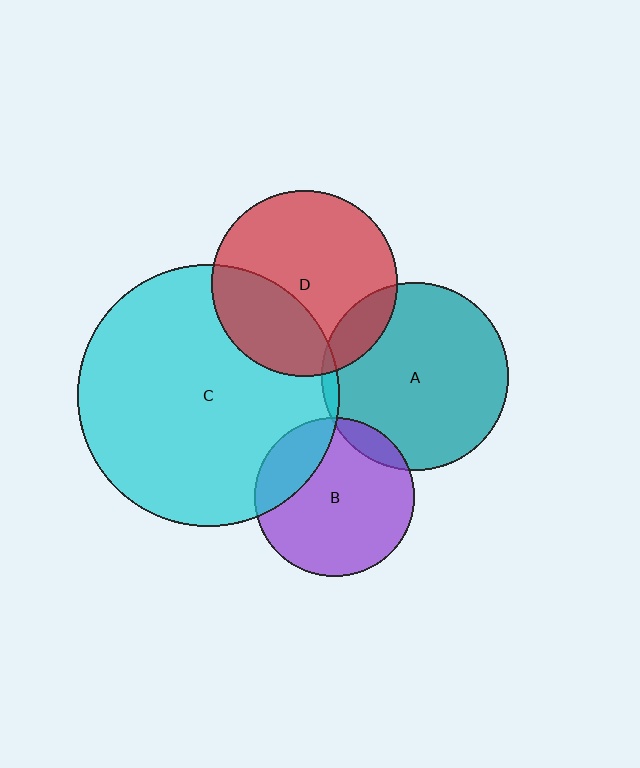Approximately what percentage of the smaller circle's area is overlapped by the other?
Approximately 15%.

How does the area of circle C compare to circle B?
Approximately 2.7 times.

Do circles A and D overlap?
Yes.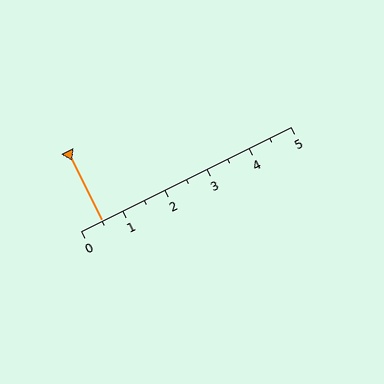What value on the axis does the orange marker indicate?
The marker indicates approximately 0.5.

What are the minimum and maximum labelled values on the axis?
The axis runs from 0 to 5.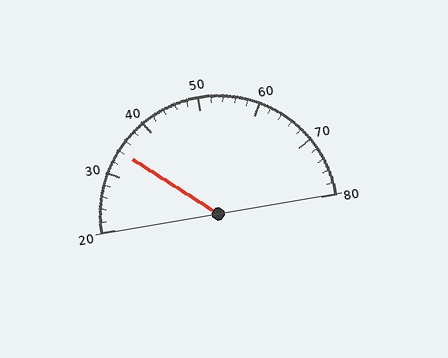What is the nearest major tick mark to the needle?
The nearest major tick mark is 30.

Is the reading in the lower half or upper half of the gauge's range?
The reading is in the lower half of the range (20 to 80).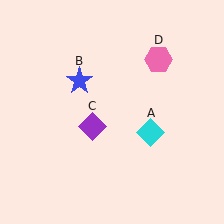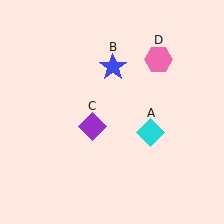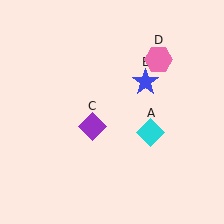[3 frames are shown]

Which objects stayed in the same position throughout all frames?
Cyan diamond (object A) and purple diamond (object C) and pink hexagon (object D) remained stationary.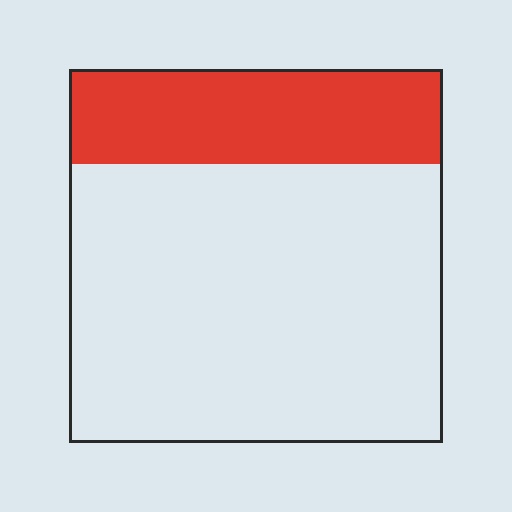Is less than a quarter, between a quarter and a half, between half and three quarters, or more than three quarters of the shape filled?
Between a quarter and a half.